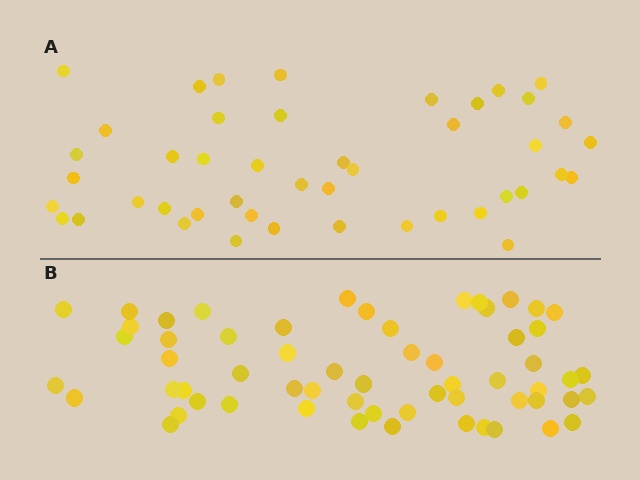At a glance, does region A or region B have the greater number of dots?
Region B (the bottom region) has more dots.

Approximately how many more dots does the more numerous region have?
Region B has approximately 15 more dots than region A.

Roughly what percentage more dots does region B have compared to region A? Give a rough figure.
About 35% more.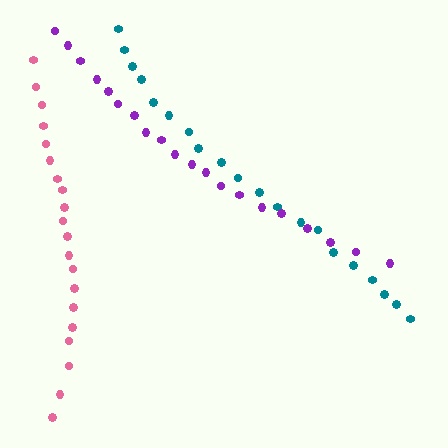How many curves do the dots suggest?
There are 3 distinct paths.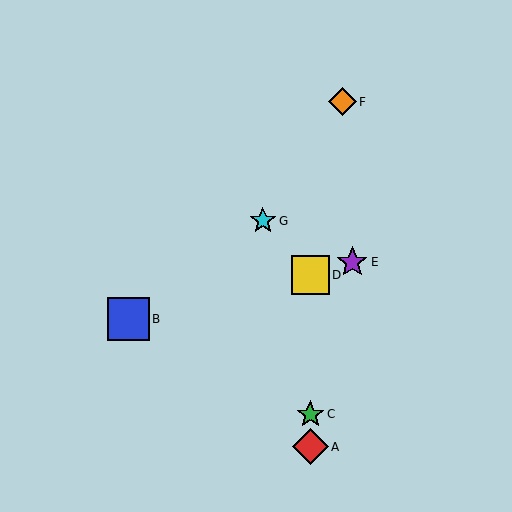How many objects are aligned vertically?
3 objects (A, C, D) are aligned vertically.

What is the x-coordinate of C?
Object C is at x≈310.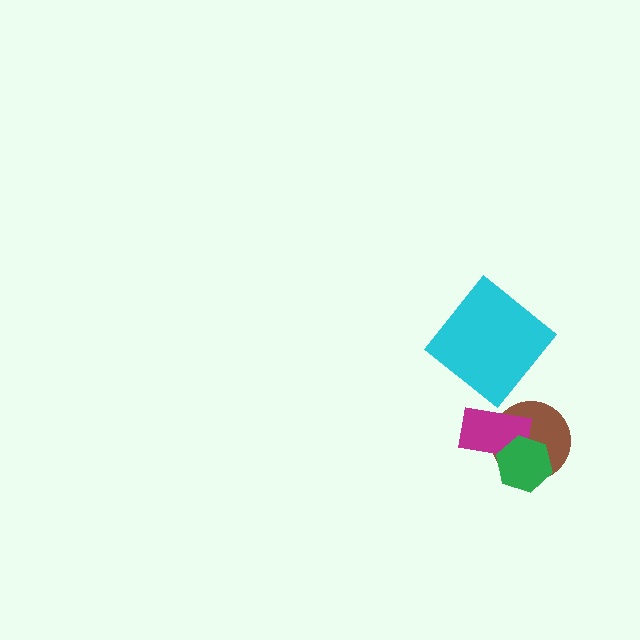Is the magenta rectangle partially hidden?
Yes, it is partially covered by another shape.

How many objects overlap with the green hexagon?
2 objects overlap with the green hexagon.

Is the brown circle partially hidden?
Yes, it is partially covered by another shape.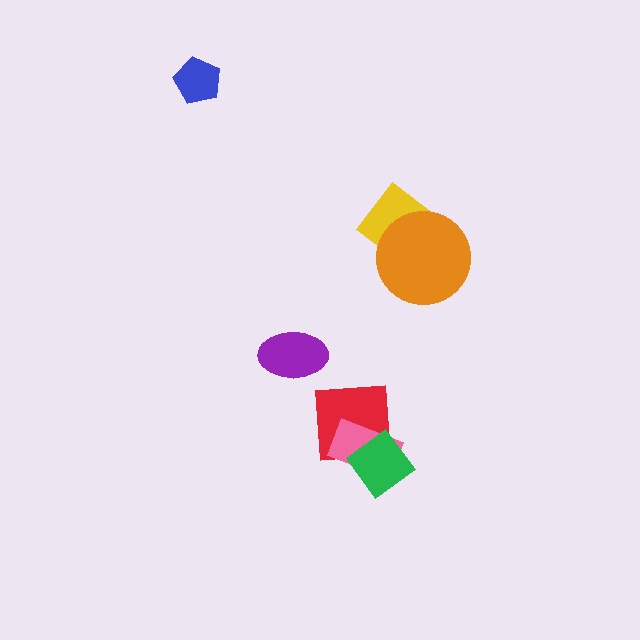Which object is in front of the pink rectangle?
The green diamond is in front of the pink rectangle.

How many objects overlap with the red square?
2 objects overlap with the red square.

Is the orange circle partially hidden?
No, no other shape covers it.